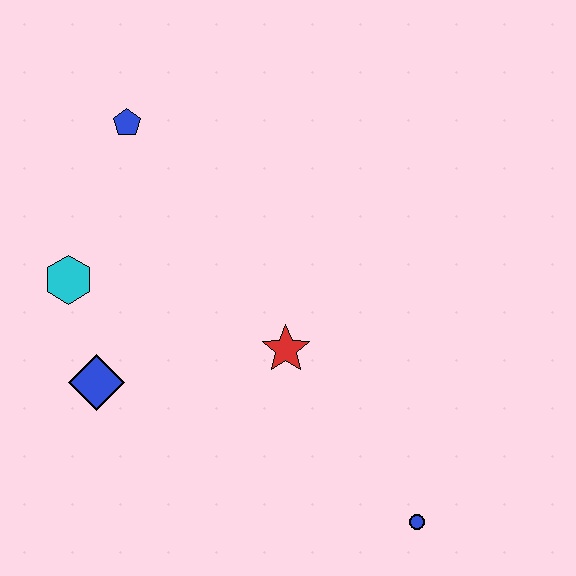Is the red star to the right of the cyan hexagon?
Yes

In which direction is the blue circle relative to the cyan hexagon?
The blue circle is to the right of the cyan hexagon.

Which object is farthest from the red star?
The blue pentagon is farthest from the red star.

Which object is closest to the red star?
The blue diamond is closest to the red star.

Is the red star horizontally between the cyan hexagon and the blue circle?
Yes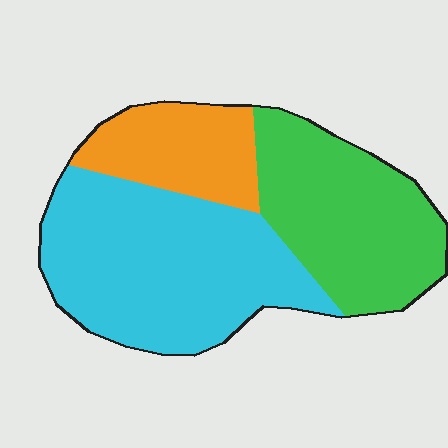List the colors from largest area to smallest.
From largest to smallest: cyan, green, orange.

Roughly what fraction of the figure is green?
Green covers around 35% of the figure.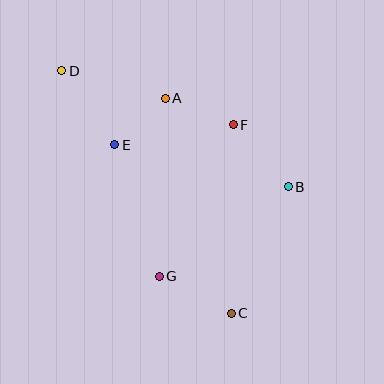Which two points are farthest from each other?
Points C and D are farthest from each other.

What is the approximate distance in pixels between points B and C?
The distance between B and C is approximately 138 pixels.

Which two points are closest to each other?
Points A and E are closest to each other.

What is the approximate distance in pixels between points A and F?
The distance between A and F is approximately 73 pixels.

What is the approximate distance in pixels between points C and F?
The distance between C and F is approximately 188 pixels.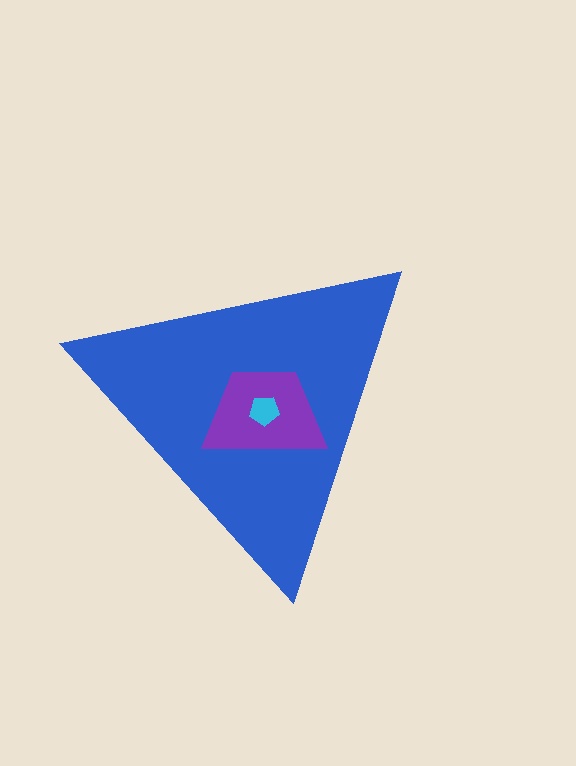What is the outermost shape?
The blue triangle.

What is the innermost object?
The cyan pentagon.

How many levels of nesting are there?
3.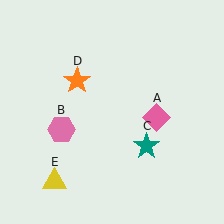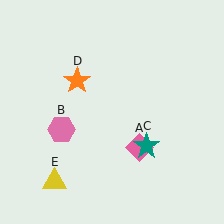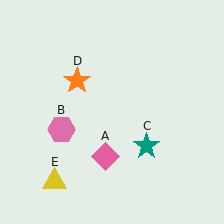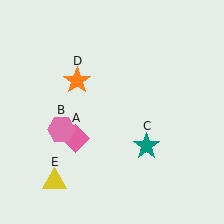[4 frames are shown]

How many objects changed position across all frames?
1 object changed position: pink diamond (object A).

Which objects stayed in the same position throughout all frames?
Pink hexagon (object B) and teal star (object C) and orange star (object D) and yellow triangle (object E) remained stationary.